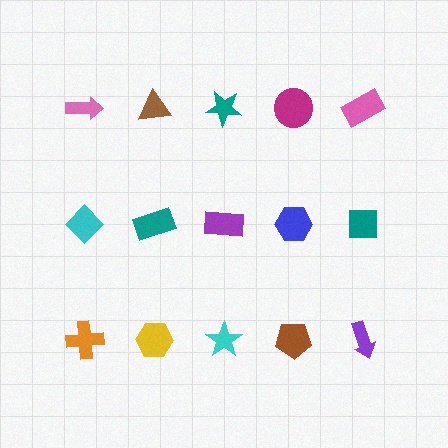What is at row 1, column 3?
A teal star.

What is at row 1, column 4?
A magenta circle.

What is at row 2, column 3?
A purple rectangle.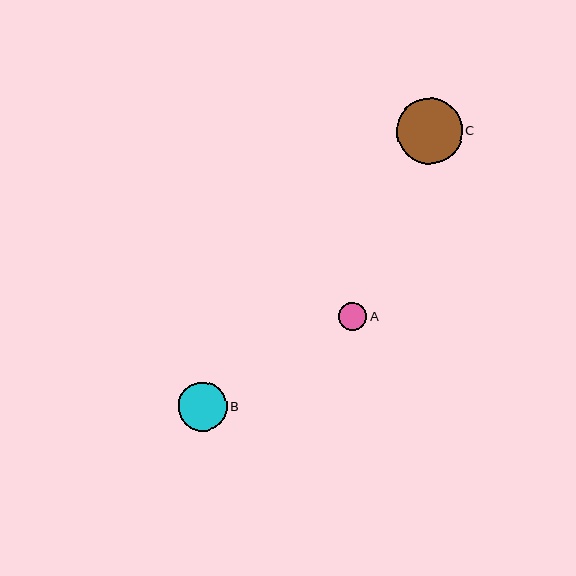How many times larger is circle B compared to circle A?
Circle B is approximately 1.7 times the size of circle A.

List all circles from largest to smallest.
From largest to smallest: C, B, A.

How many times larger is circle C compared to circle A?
Circle C is approximately 2.3 times the size of circle A.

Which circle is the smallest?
Circle A is the smallest with a size of approximately 28 pixels.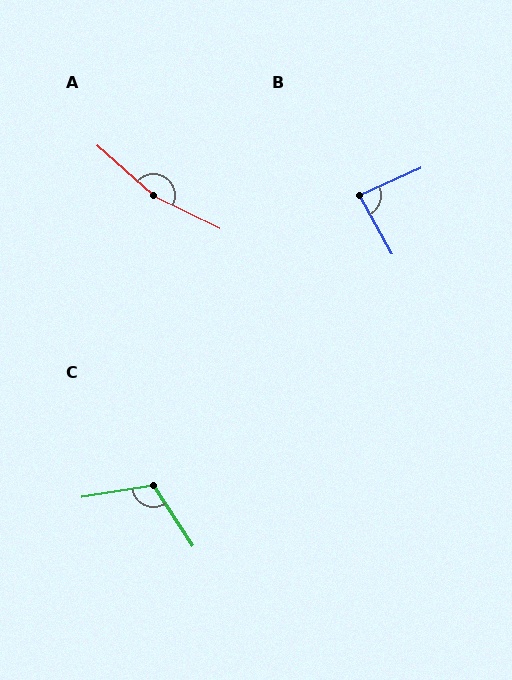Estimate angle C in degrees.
Approximately 114 degrees.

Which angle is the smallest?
B, at approximately 85 degrees.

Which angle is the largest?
A, at approximately 164 degrees.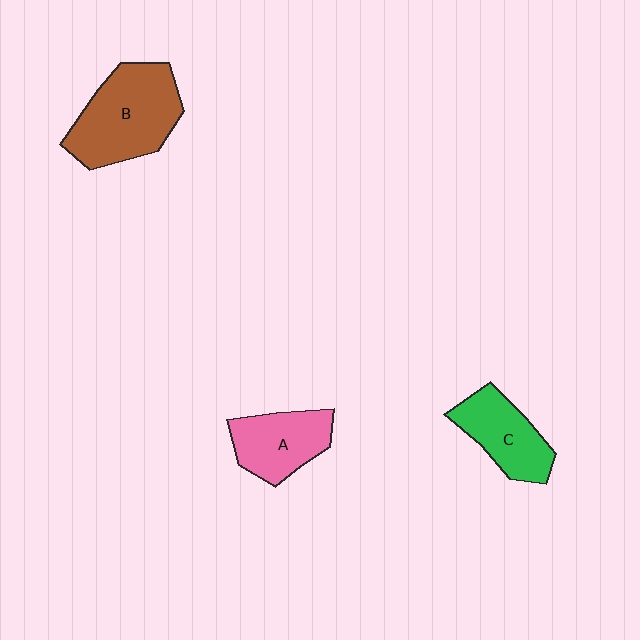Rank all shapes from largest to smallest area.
From largest to smallest: B (brown), C (green), A (pink).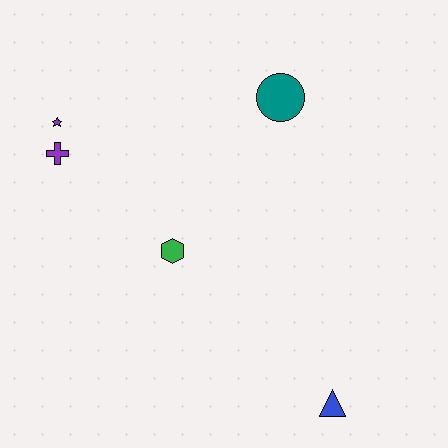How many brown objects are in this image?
There are no brown objects.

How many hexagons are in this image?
There is 1 hexagon.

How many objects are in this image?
There are 5 objects.